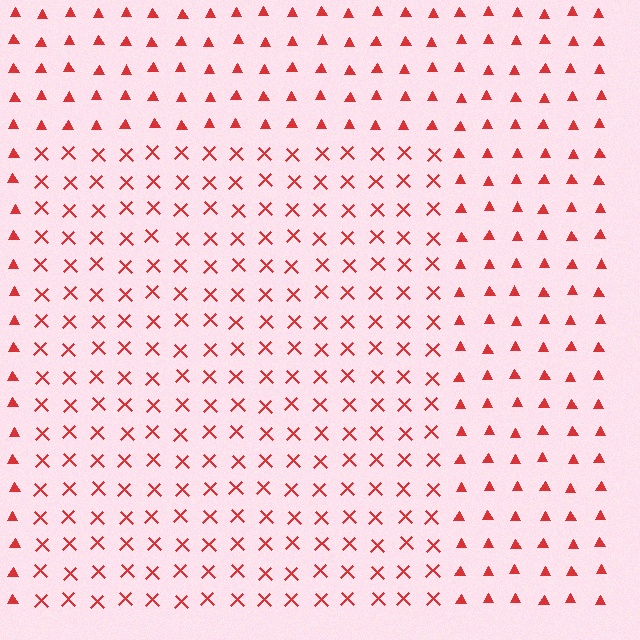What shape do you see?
I see a rectangle.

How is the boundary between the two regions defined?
The boundary is defined by a change in element shape: X marks inside vs. triangles outside. All elements share the same color and spacing.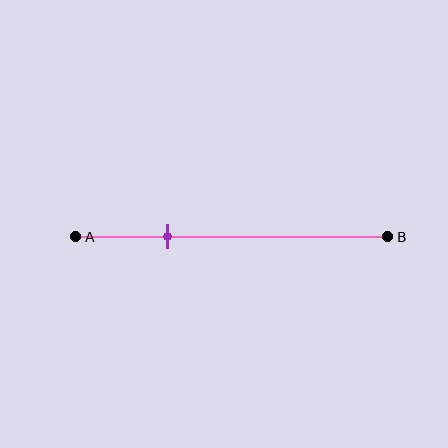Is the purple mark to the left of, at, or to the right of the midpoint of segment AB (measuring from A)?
The purple mark is to the left of the midpoint of segment AB.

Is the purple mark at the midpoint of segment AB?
No, the mark is at about 30% from A, not at the 50% midpoint.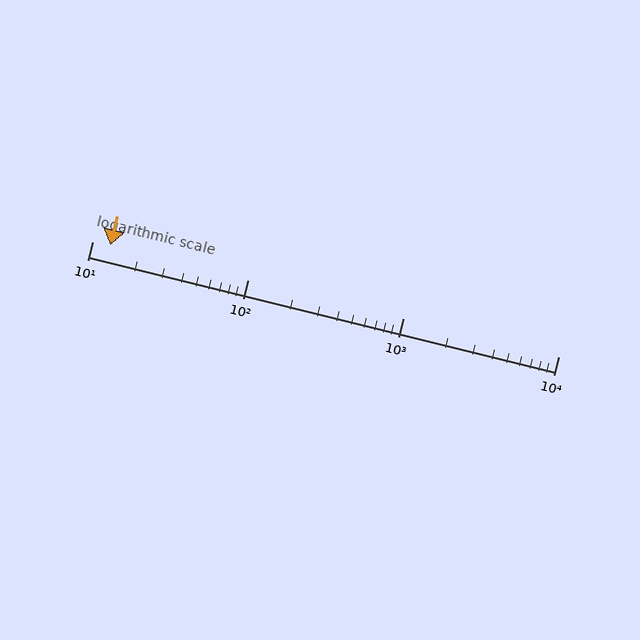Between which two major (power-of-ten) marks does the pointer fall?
The pointer is between 10 and 100.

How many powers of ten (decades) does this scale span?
The scale spans 3 decades, from 10 to 10000.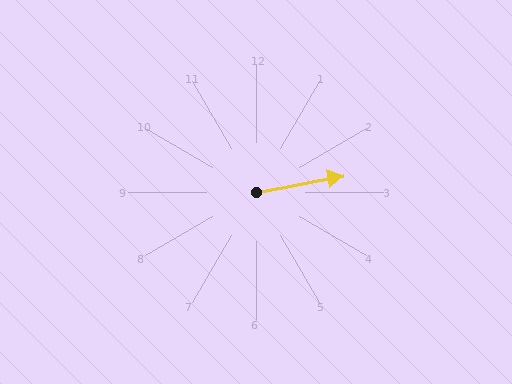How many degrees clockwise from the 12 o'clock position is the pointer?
Approximately 80 degrees.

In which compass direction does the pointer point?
East.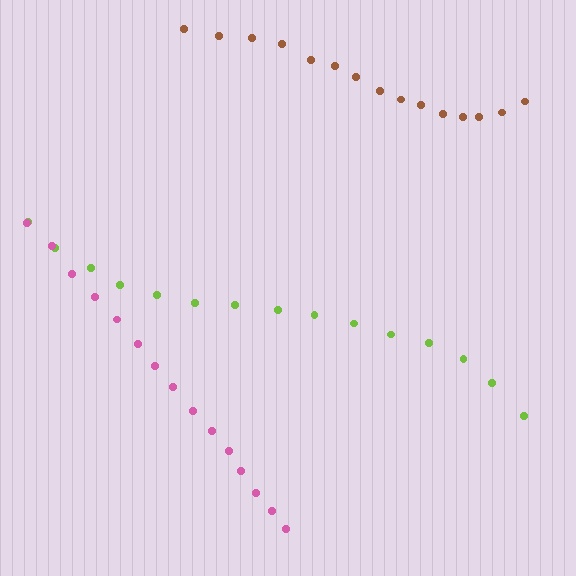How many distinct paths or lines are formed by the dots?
There are 3 distinct paths.